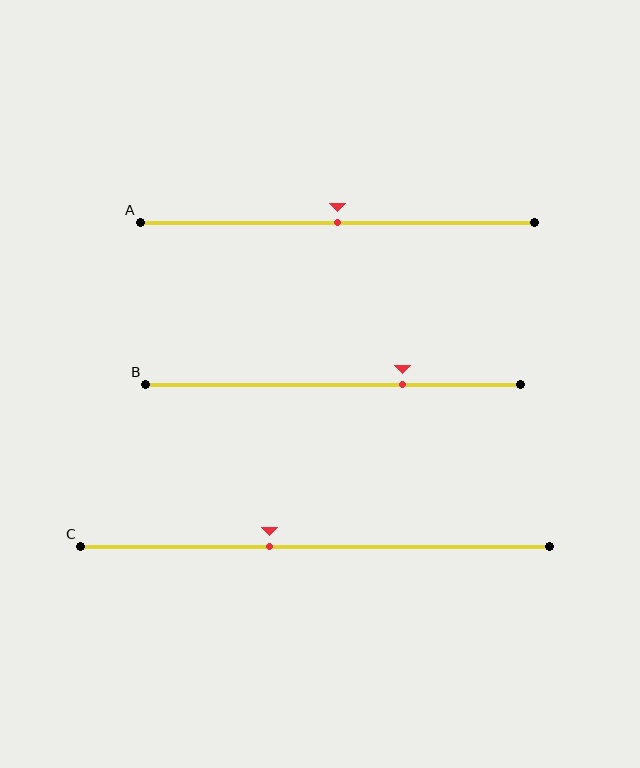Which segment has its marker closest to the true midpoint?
Segment A has its marker closest to the true midpoint.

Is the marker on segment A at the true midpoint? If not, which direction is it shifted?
Yes, the marker on segment A is at the true midpoint.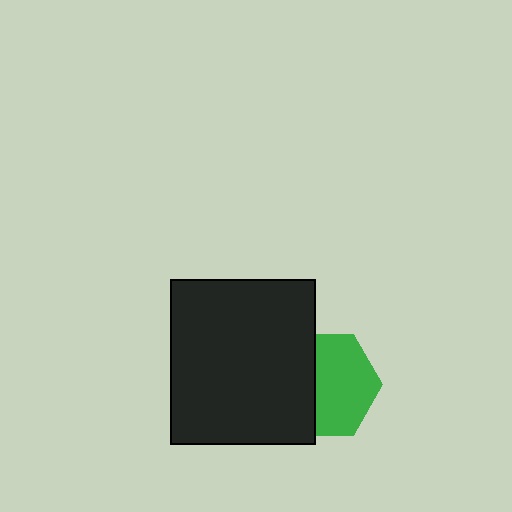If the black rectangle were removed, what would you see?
You would see the complete green hexagon.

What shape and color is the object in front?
The object in front is a black rectangle.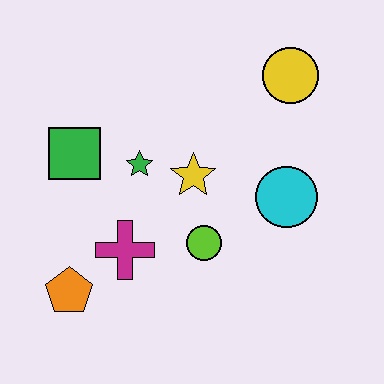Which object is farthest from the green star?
The yellow circle is farthest from the green star.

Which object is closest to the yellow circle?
The cyan circle is closest to the yellow circle.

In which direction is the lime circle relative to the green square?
The lime circle is to the right of the green square.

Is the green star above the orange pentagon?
Yes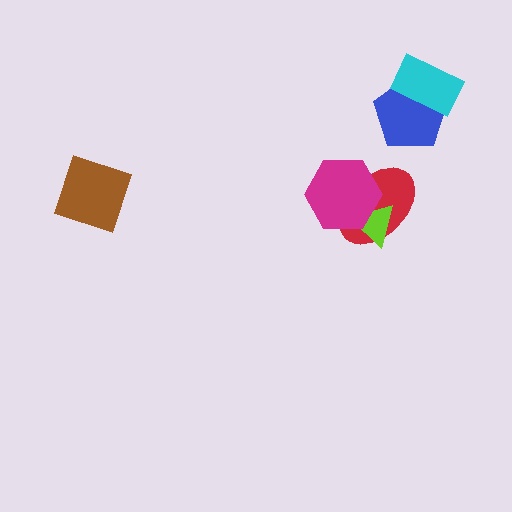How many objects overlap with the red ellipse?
2 objects overlap with the red ellipse.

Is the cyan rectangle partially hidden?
No, no other shape covers it.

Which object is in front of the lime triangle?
The magenta hexagon is in front of the lime triangle.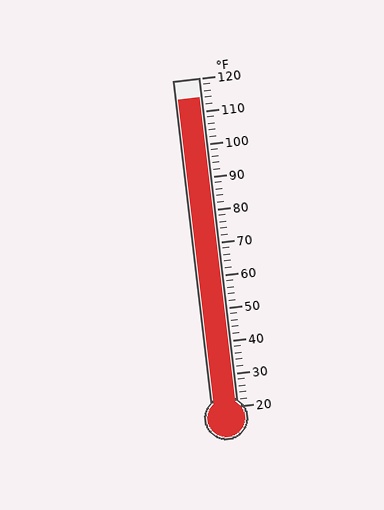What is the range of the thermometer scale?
The thermometer scale ranges from 20°F to 120°F.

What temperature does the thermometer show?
The thermometer shows approximately 114°F.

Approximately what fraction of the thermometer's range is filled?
The thermometer is filled to approximately 95% of its range.